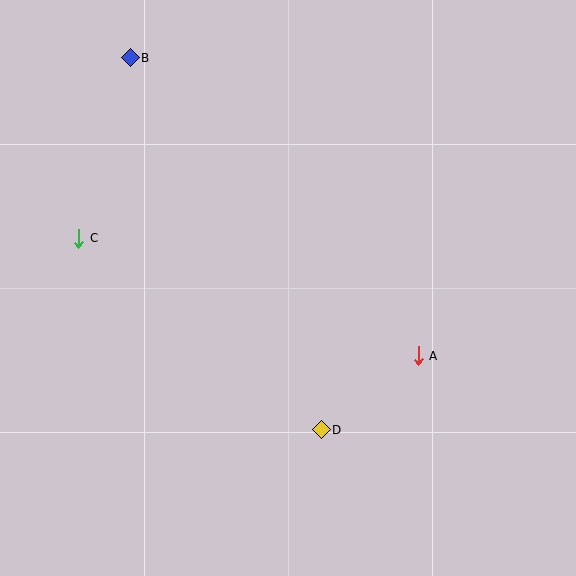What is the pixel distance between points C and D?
The distance between C and D is 309 pixels.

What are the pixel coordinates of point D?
Point D is at (321, 430).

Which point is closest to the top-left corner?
Point B is closest to the top-left corner.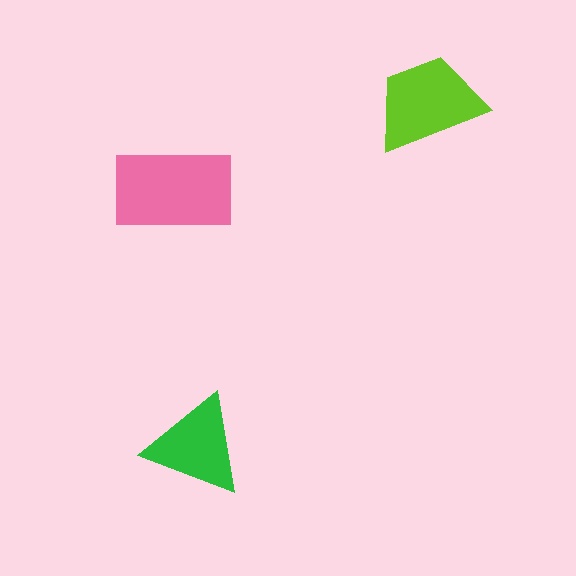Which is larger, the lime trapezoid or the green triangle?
The lime trapezoid.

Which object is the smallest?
The green triangle.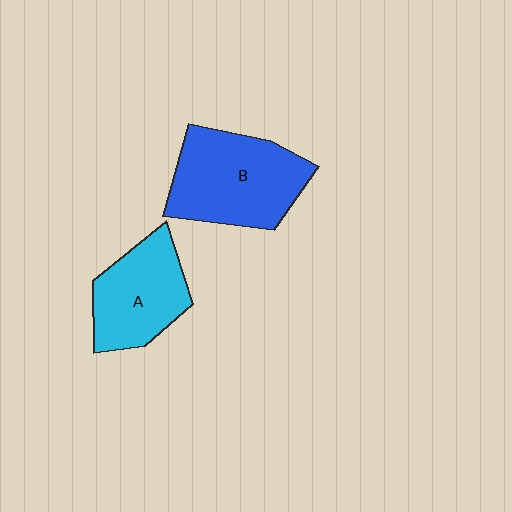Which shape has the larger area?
Shape B (blue).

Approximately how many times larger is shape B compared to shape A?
Approximately 1.3 times.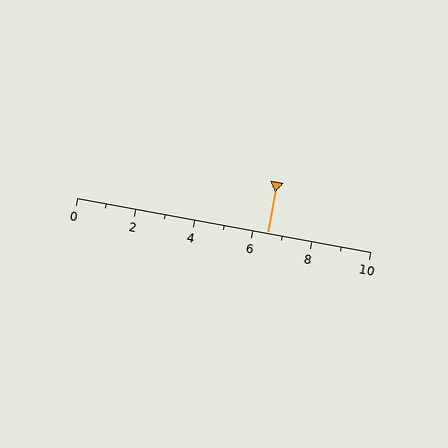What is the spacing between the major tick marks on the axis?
The major ticks are spaced 2 apart.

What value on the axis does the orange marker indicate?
The marker indicates approximately 6.5.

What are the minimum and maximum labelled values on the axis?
The axis runs from 0 to 10.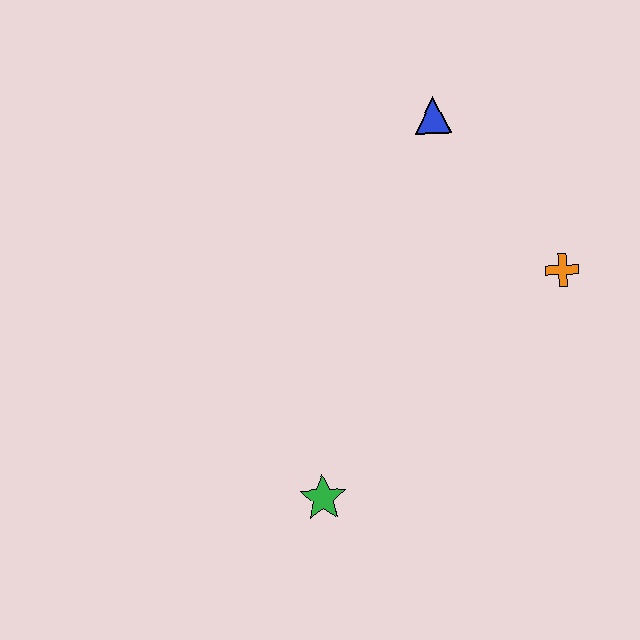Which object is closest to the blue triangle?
The orange cross is closest to the blue triangle.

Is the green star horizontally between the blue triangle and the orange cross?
No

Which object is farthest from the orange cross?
The green star is farthest from the orange cross.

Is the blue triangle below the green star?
No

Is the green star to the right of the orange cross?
No